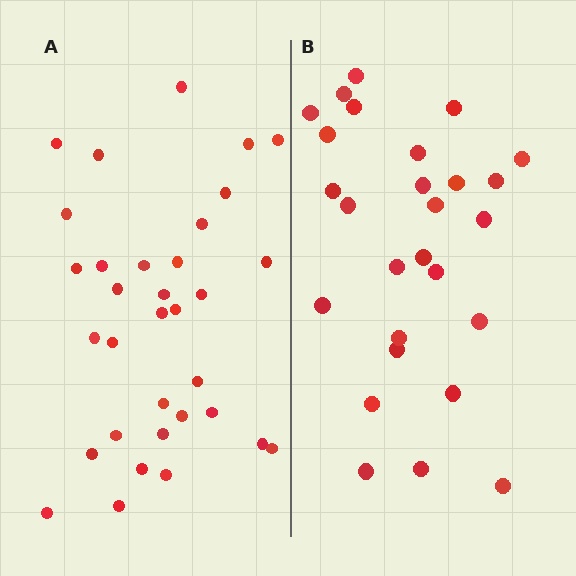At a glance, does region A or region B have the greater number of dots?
Region A (the left region) has more dots.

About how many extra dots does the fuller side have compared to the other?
Region A has about 6 more dots than region B.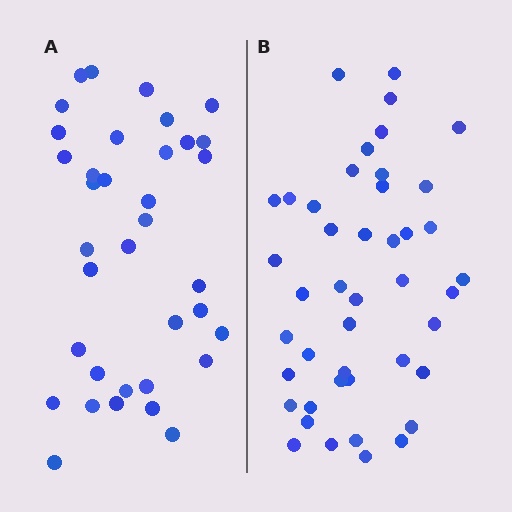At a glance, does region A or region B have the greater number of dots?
Region B (the right region) has more dots.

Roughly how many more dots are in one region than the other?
Region B has roughly 8 or so more dots than region A.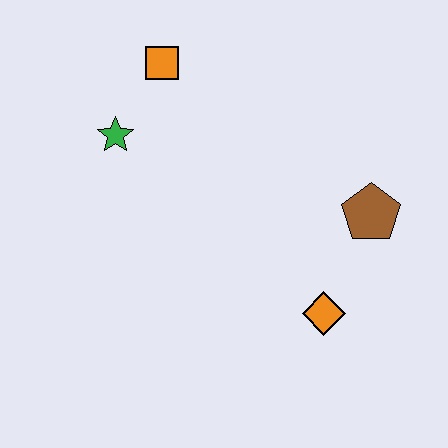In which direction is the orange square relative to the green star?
The orange square is above the green star.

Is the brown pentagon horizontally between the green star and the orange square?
No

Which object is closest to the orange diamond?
The brown pentagon is closest to the orange diamond.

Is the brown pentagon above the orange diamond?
Yes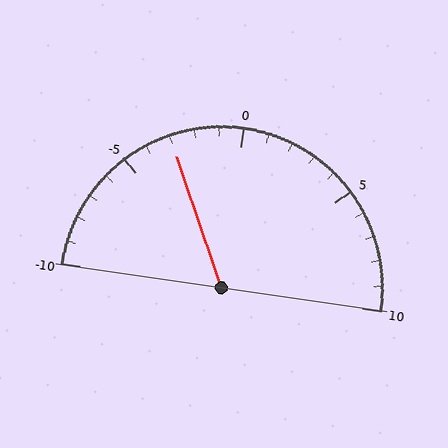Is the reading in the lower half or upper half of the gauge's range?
The reading is in the lower half of the range (-10 to 10).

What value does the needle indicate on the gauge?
The needle indicates approximately -3.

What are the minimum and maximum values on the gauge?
The gauge ranges from -10 to 10.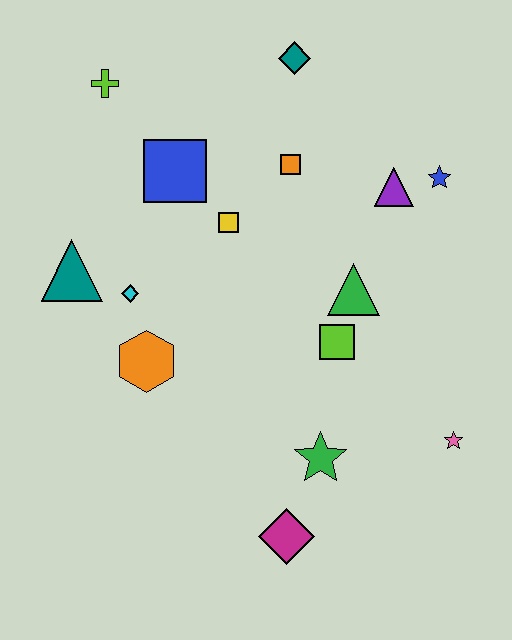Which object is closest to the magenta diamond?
The green star is closest to the magenta diamond.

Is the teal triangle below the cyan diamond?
No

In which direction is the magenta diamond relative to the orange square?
The magenta diamond is below the orange square.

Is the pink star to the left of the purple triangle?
No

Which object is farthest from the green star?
The lime cross is farthest from the green star.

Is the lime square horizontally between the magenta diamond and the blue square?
No